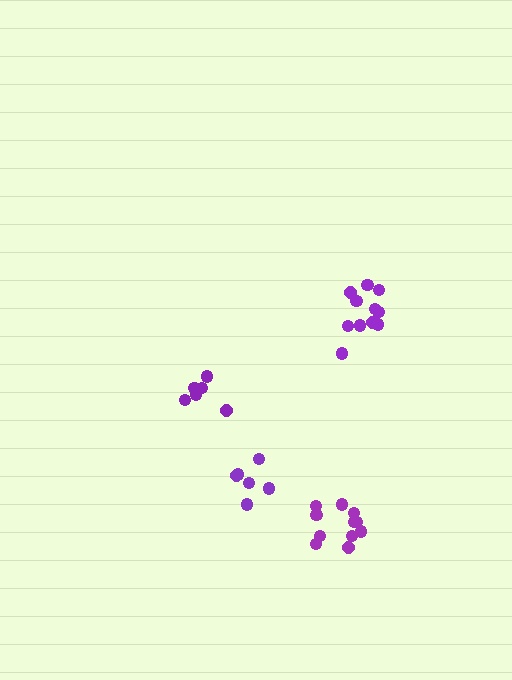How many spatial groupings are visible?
There are 4 spatial groupings.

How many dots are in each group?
Group 1: 6 dots, Group 2: 11 dots, Group 3: 6 dots, Group 4: 11 dots (34 total).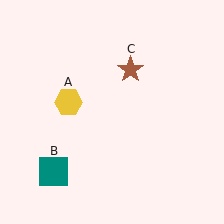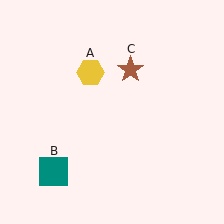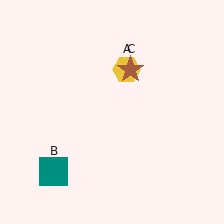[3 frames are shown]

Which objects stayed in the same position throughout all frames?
Teal square (object B) and brown star (object C) remained stationary.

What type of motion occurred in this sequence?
The yellow hexagon (object A) rotated clockwise around the center of the scene.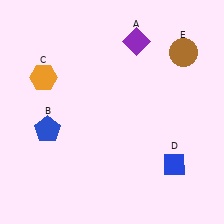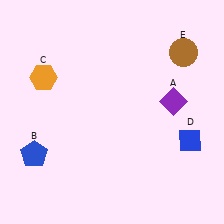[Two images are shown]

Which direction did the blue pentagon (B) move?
The blue pentagon (B) moved down.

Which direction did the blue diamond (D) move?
The blue diamond (D) moved up.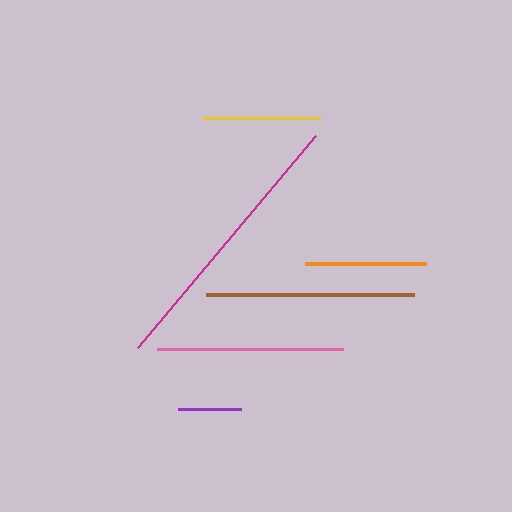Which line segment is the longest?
The magenta line is the longest at approximately 276 pixels.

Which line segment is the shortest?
The purple line is the shortest at approximately 63 pixels.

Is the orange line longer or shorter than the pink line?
The pink line is longer than the orange line.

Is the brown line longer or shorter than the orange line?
The brown line is longer than the orange line.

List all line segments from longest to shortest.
From longest to shortest: magenta, brown, pink, orange, yellow, purple.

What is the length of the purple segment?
The purple segment is approximately 63 pixels long.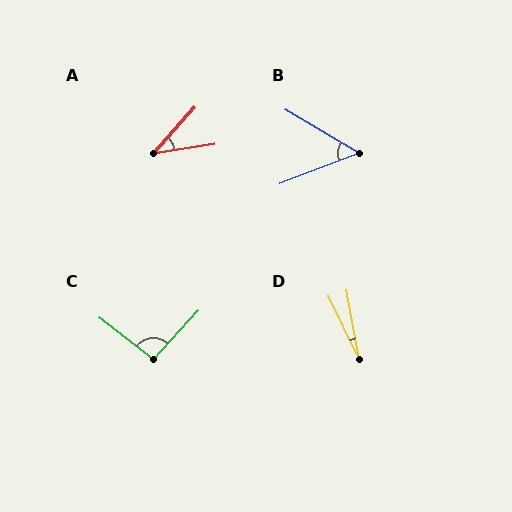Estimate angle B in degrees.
Approximately 51 degrees.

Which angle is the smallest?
D, at approximately 15 degrees.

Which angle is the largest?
C, at approximately 95 degrees.